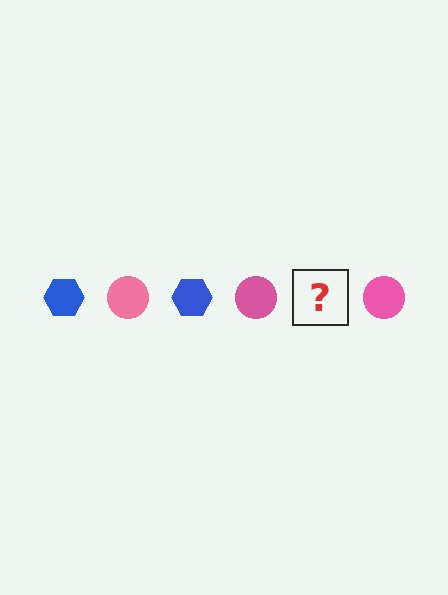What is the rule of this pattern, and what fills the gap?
The rule is that the pattern alternates between blue hexagon and pink circle. The gap should be filled with a blue hexagon.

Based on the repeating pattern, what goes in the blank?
The blank should be a blue hexagon.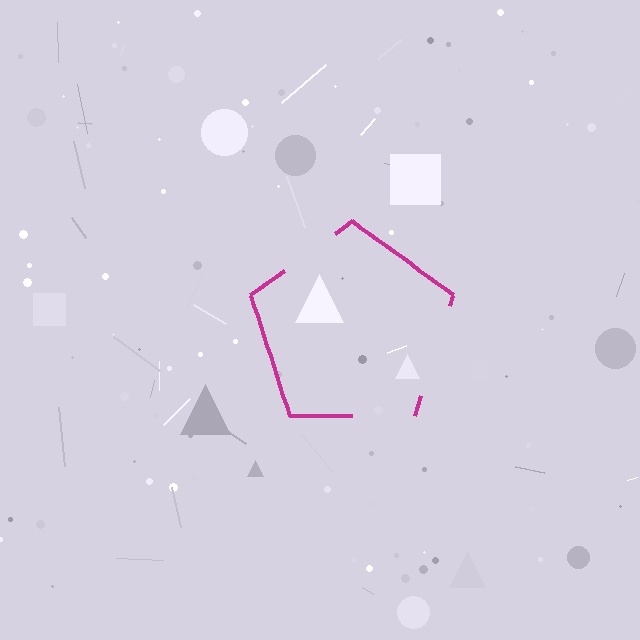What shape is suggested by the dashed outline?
The dashed outline suggests a pentagon.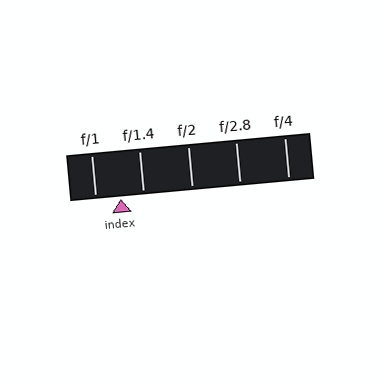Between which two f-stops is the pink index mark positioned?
The index mark is between f/1 and f/1.4.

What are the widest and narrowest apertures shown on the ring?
The widest aperture shown is f/1 and the narrowest is f/4.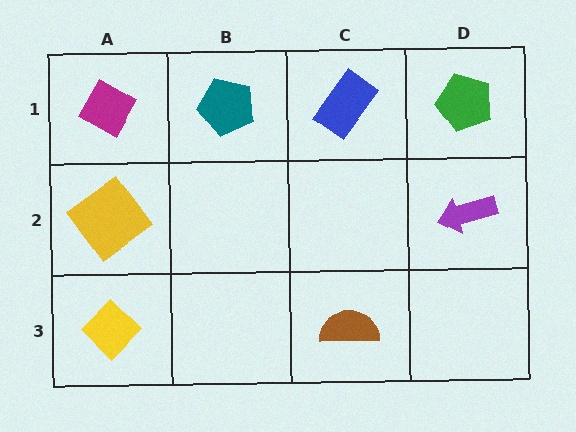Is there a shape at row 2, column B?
No, that cell is empty.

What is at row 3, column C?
A brown semicircle.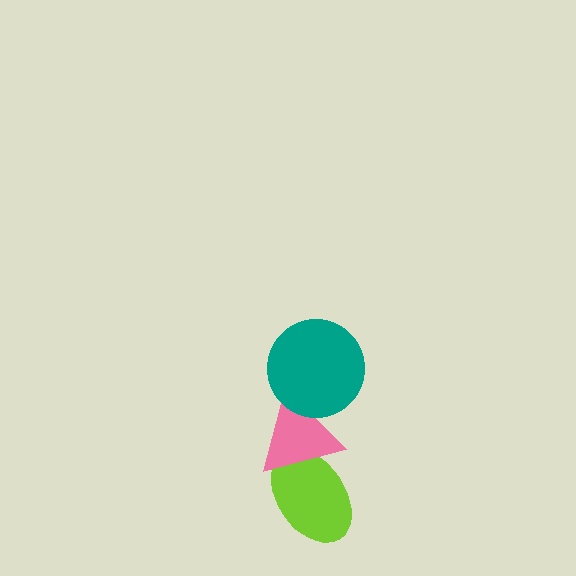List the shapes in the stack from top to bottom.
From top to bottom: the teal circle, the pink triangle, the lime ellipse.